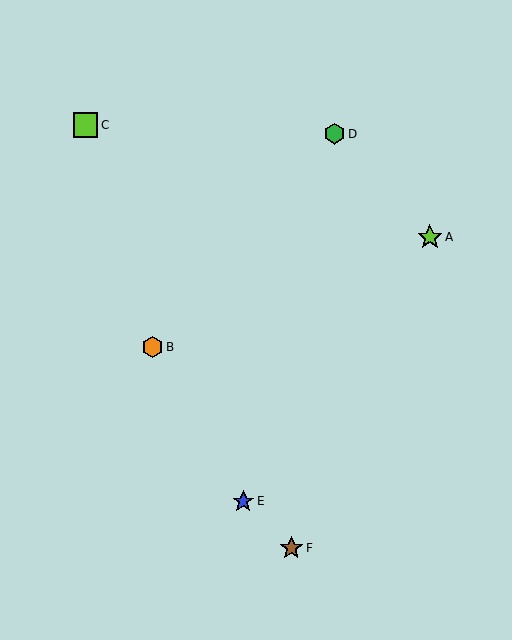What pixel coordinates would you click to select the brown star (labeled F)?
Click at (291, 548) to select the brown star F.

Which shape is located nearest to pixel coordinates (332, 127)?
The green hexagon (labeled D) at (335, 134) is nearest to that location.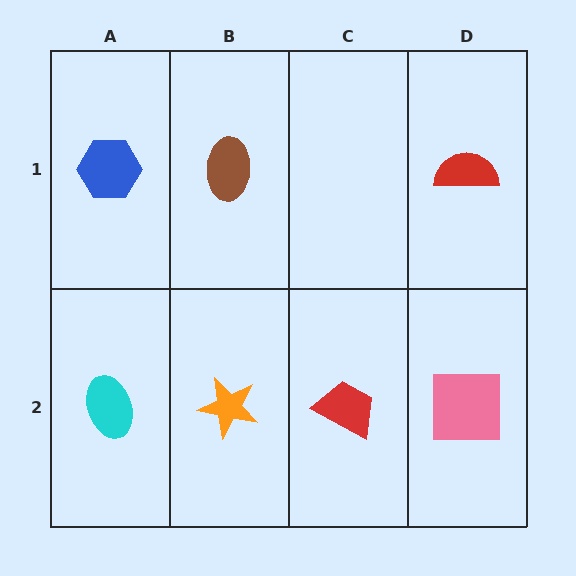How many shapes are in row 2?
4 shapes.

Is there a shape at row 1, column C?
No, that cell is empty.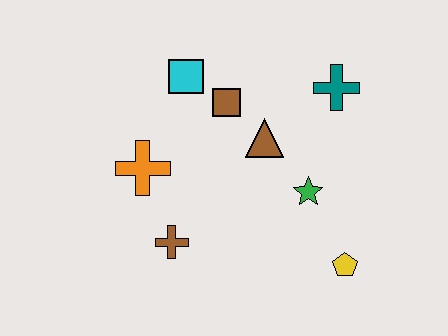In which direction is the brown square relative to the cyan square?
The brown square is to the right of the cyan square.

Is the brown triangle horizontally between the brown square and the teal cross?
Yes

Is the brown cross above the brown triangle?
No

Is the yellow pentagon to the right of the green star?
Yes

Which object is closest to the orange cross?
The brown cross is closest to the orange cross.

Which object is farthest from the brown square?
The yellow pentagon is farthest from the brown square.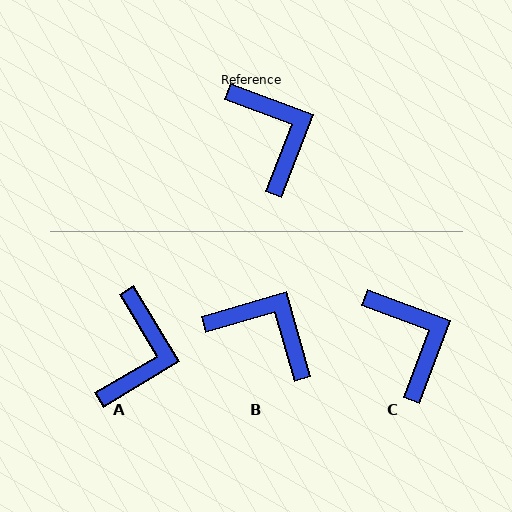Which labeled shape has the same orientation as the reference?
C.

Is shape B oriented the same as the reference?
No, it is off by about 37 degrees.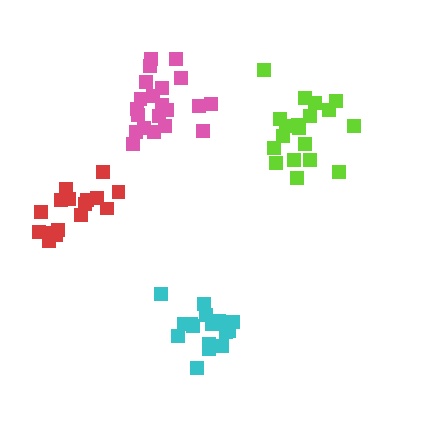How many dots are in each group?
Group 1: 17 dots, Group 2: 21 dots, Group 3: 19 dots, Group 4: 16 dots (73 total).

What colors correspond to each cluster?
The clusters are colored: cyan, pink, lime, red.